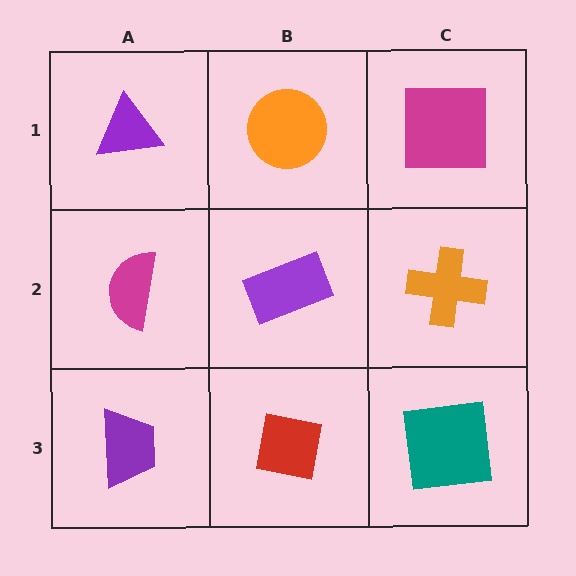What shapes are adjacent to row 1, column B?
A purple rectangle (row 2, column B), a purple triangle (row 1, column A), a magenta square (row 1, column C).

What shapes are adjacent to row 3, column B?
A purple rectangle (row 2, column B), a purple trapezoid (row 3, column A), a teal square (row 3, column C).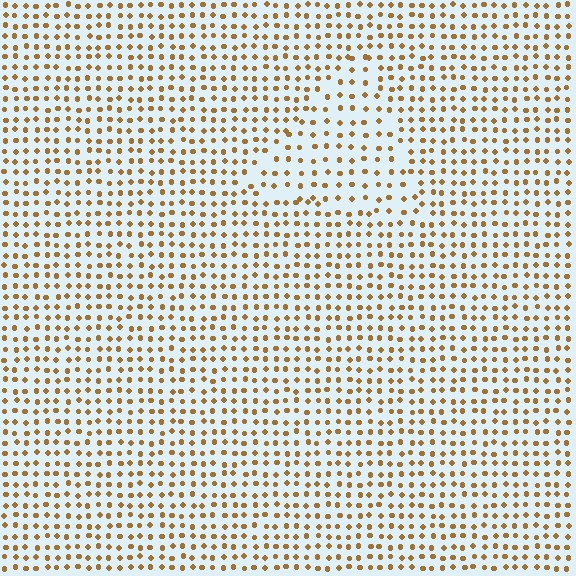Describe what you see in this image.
The image contains small brown elements arranged at two different densities. A triangle-shaped region is visible where the elements are less densely packed than the surrounding area.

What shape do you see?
I see a triangle.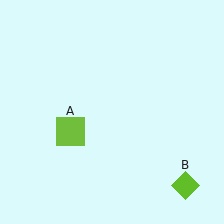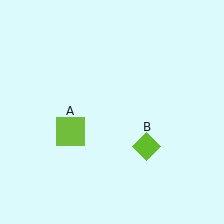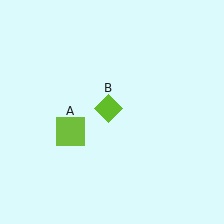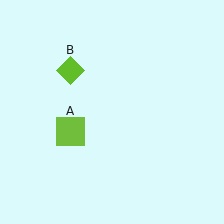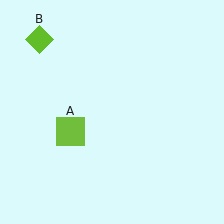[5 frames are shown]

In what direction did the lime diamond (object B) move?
The lime diamond (object B) moved up and to the left.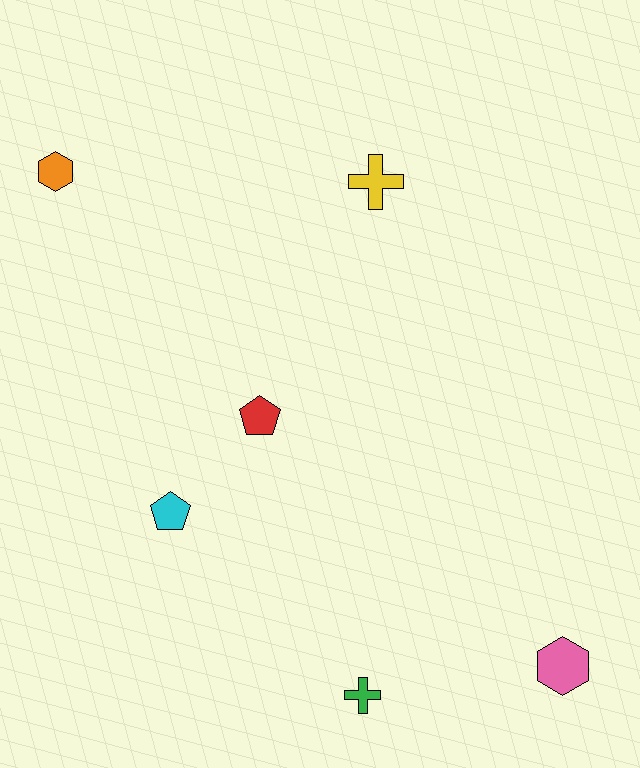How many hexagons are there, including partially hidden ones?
There are 2 hexagons.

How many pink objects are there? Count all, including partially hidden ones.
There is 1 pink object.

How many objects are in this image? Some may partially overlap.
There are 6 objects.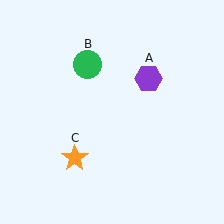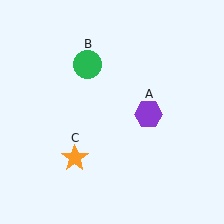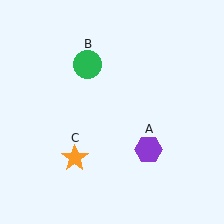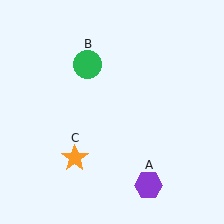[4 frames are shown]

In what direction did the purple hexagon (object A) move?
The purple hexagon (object A) moved down.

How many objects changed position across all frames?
1 object changed position: purple hexagon (object A).